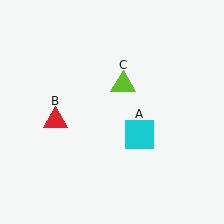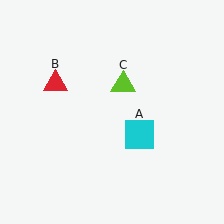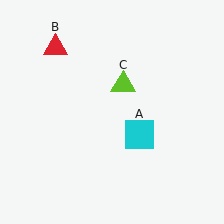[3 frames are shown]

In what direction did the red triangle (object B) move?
The red triangle (object B) moved up.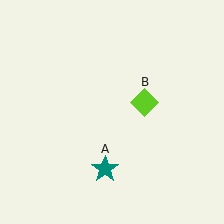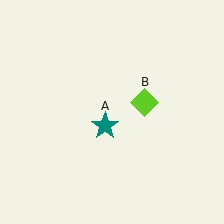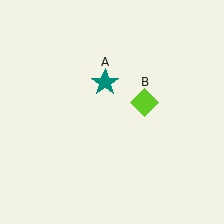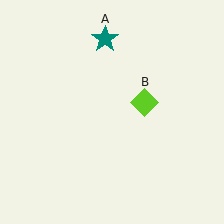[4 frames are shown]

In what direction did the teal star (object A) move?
The teal star (object A) moved up.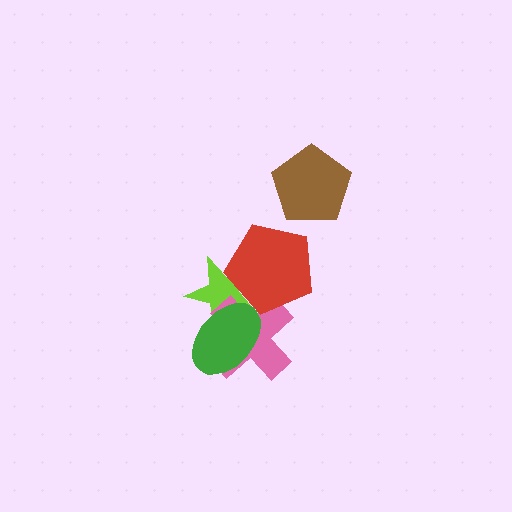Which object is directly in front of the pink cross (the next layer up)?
The green ellipse is directly in front of the pink cross.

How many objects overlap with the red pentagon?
2 objects overlap with the red pentagon.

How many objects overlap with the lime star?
3 objects overlap with the lime star.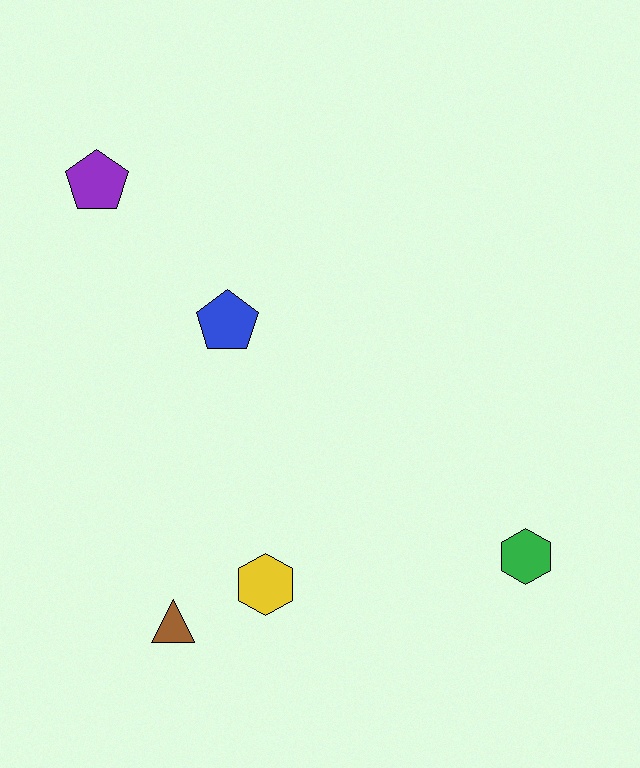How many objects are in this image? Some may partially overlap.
There are 5 objects.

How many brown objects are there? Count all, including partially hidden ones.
There is 1 brown object.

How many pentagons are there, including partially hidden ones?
There are 2 pentagons.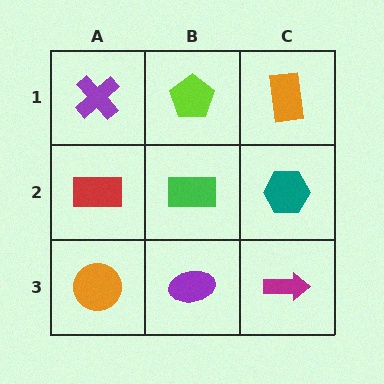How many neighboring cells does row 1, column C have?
2.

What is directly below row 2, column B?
A purple ellipse.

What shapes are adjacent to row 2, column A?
A purple cross (row 1, column A), an orange circle (row 3, column A), a green rectangle (row 2, column B).